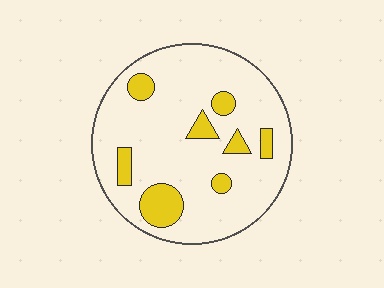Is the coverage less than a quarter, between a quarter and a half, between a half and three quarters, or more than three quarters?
Less than a quarter.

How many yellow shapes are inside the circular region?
8.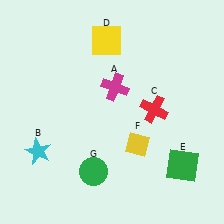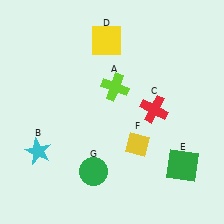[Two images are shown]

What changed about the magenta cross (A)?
In Image 1, A is magenta. In Image 2, it changed to lime.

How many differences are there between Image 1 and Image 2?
There is 1 difference between the two images.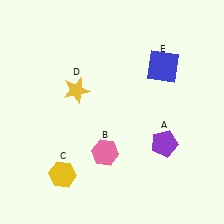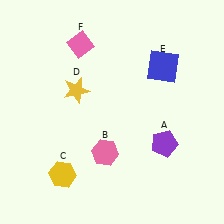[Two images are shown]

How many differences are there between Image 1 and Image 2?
There is 1 difference between the two images.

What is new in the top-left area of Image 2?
A pink diamond (F) was added in the top-left area of Image 2.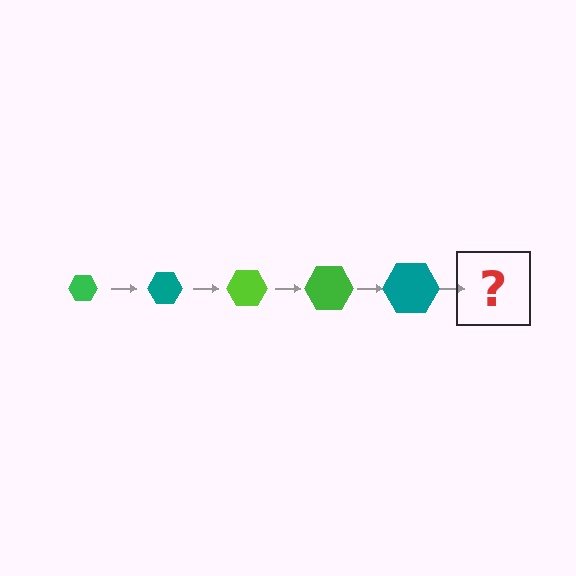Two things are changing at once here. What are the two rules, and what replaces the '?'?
The two rules are that the hexagon grows larger each step and the color cycles through green, teal, and lime. The '?' should be a lime hexagon, larger than the previous one.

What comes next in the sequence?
The next element should be a lime hexagon, larger than the previous one.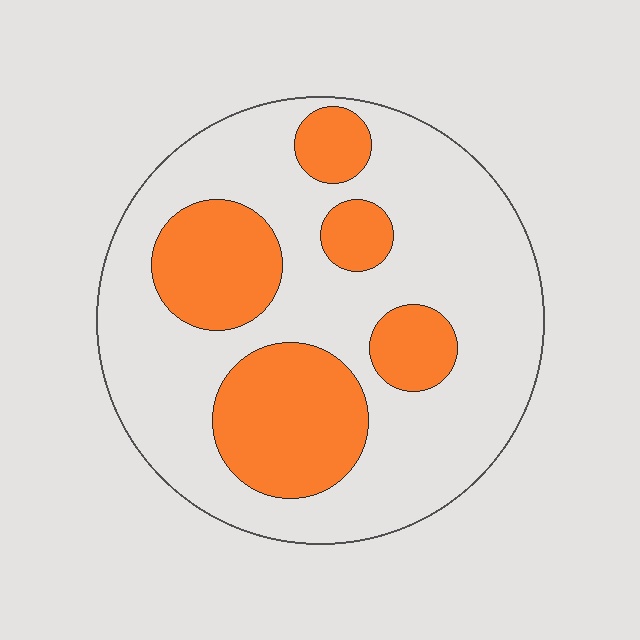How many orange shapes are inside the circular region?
5.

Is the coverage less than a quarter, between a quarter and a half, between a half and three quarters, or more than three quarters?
Between a quarter and a half.